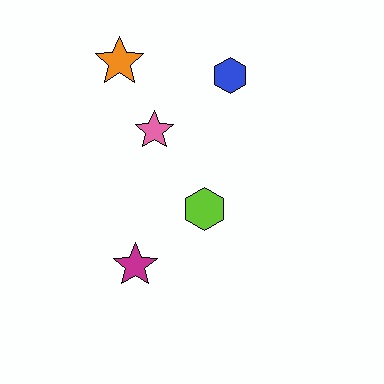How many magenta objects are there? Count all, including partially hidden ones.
There is 1 magenta object.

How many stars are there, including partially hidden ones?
There are 3 stars.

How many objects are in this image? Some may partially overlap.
There are 5 objects.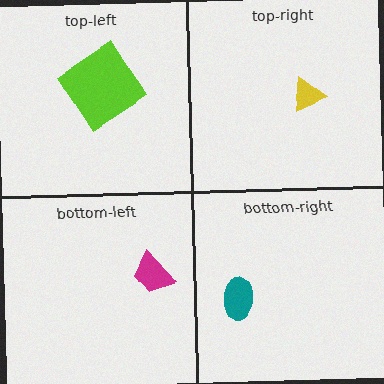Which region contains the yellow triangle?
The top-right region.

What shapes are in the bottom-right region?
The teal ellipse.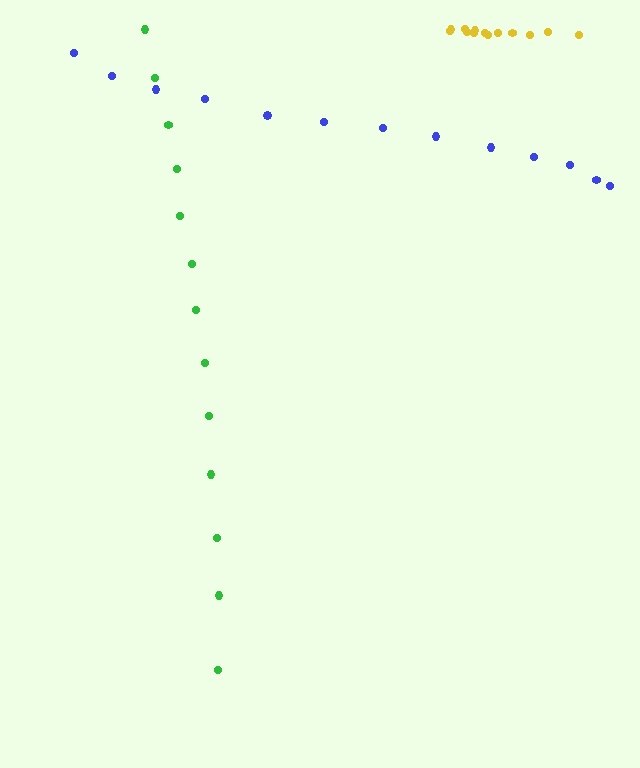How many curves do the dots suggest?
There are 3 distinct paths.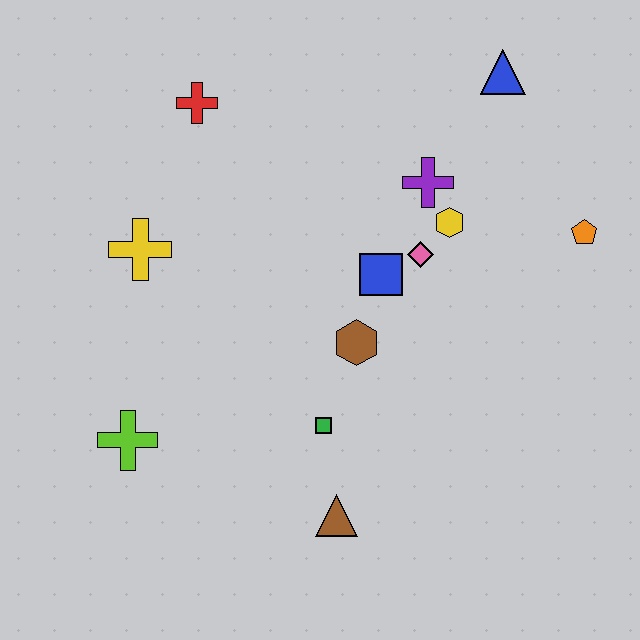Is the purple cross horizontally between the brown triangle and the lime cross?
No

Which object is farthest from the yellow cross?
The orange pentagon is farthest from the yellow cross.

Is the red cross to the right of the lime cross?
Yes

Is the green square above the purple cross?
No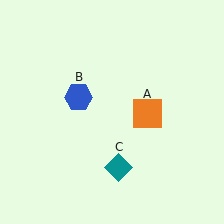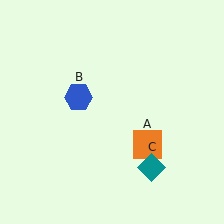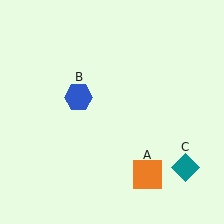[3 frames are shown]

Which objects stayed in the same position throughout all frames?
Blue hexagon (object B) remained stationary.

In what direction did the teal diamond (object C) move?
The teal diamond (object C) moved right.